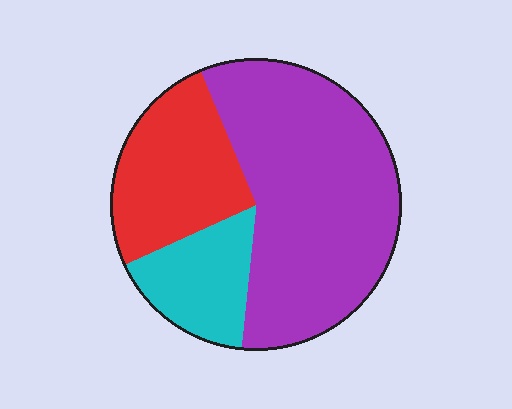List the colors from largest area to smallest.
From largest to smallest: purple, red, cyan.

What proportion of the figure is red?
Red takes up between a sixth and a third of the figure.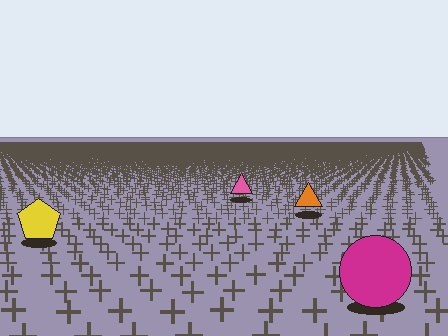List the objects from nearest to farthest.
From nearest to farthest: the magenta circle, the yellow pentagon, the orange triangle, the pink triangle.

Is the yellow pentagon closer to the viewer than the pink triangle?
Yes. The yellow pentagon is closer — you can tell from the texture gradient: the ground texture is coarser near it.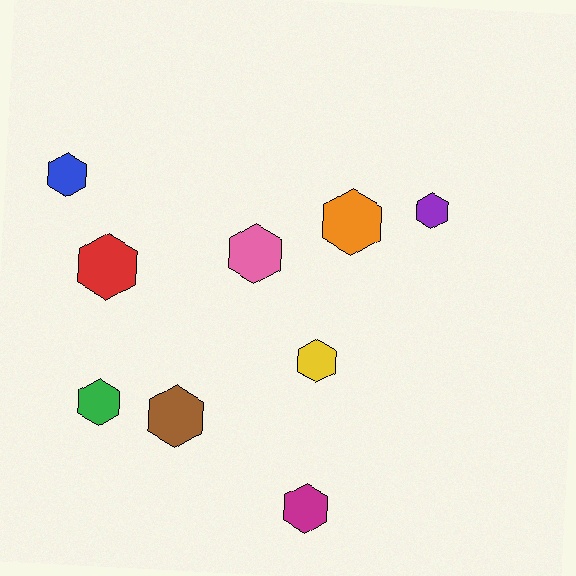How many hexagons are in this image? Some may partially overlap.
There are 9 hexagons.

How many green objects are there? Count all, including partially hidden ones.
There is 1 green object.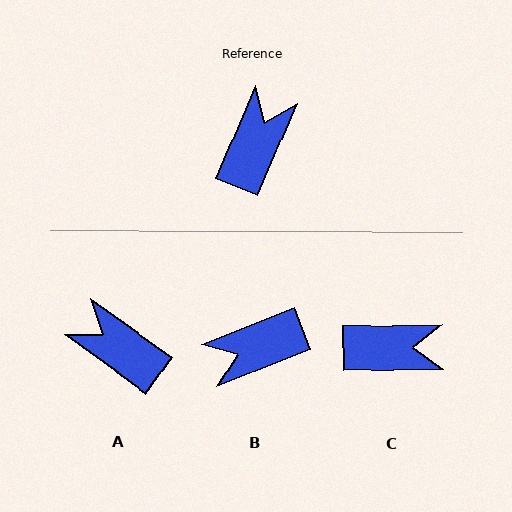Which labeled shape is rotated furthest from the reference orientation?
B, about 134 degrees away.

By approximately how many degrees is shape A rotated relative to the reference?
Approximately 77 degrees counter-clockwise.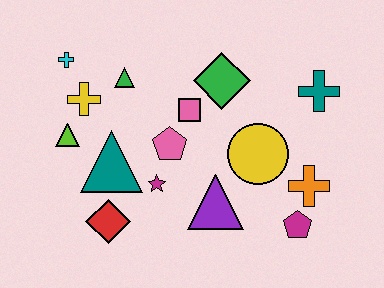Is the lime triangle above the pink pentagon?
Yes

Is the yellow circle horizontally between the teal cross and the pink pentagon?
Yes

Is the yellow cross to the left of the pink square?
Yes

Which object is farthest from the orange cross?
The cyan cross is farthest from the orange cross.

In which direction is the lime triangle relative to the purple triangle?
The lime triangle is to the left of the purple triangle.